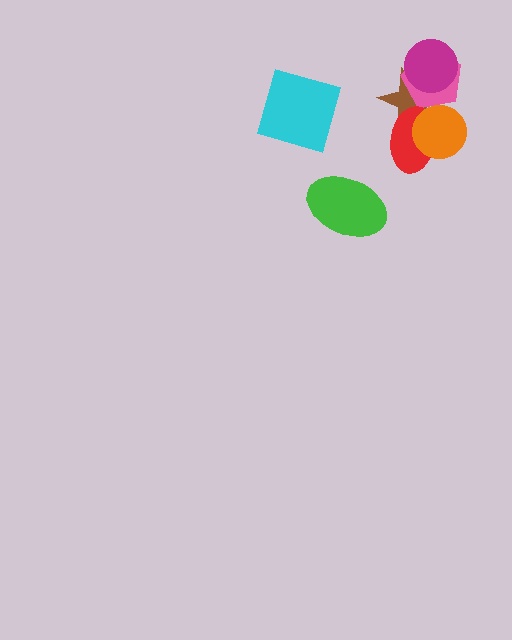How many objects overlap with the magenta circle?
2 objects overlap with the magenta circle.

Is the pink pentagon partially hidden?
Yes, it is partially covered by another shape.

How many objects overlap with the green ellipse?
0 objects overlap with the green ellipse.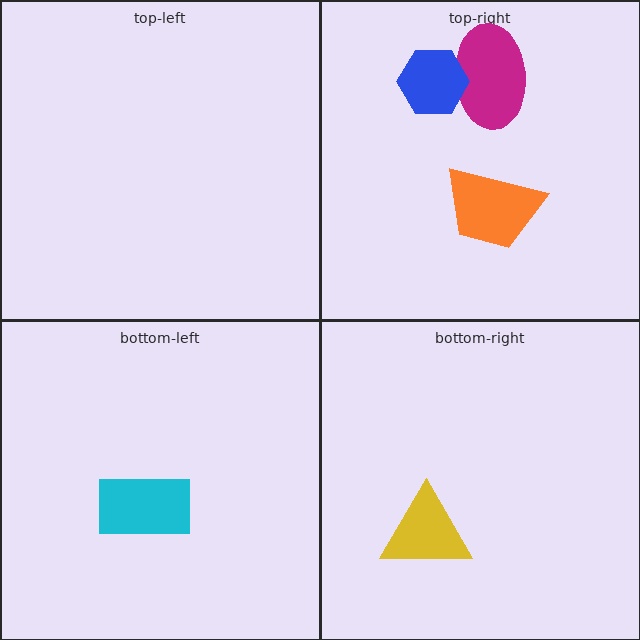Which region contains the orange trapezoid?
The top-right region.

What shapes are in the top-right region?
The magenta ellipse, the blue hexagon, the orange trapezoid.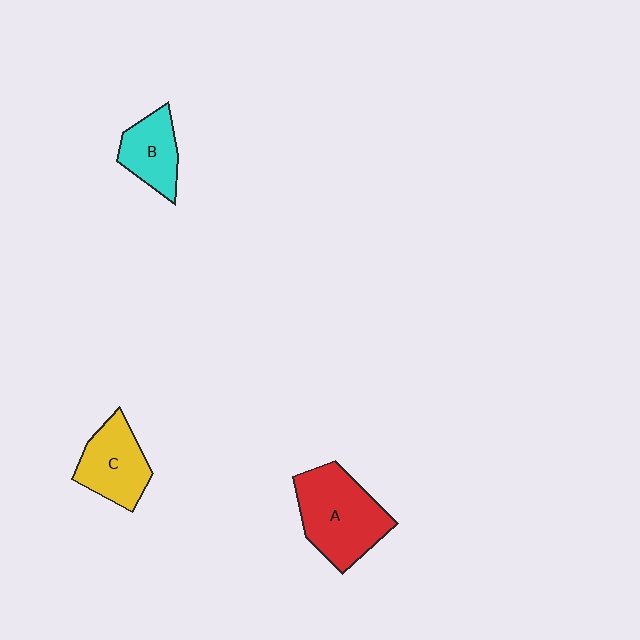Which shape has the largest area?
Shape A (red).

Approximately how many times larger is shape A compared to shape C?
Approximately 1.4 times.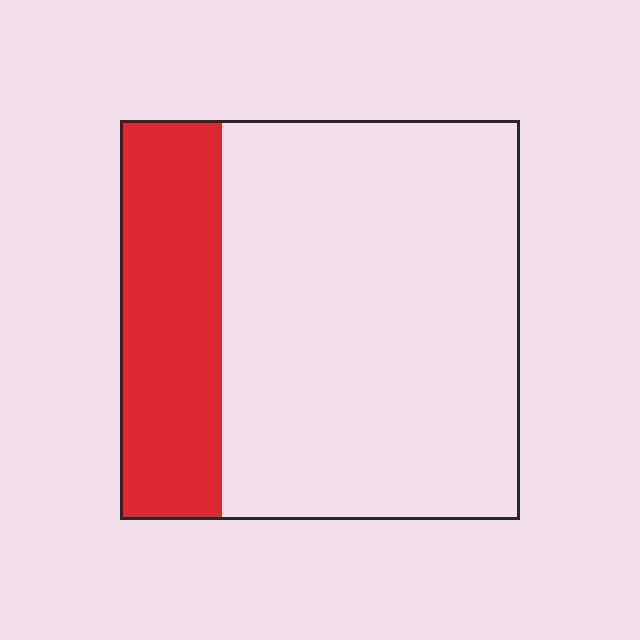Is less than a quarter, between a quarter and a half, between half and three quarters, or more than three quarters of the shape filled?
Between a quarter and a half.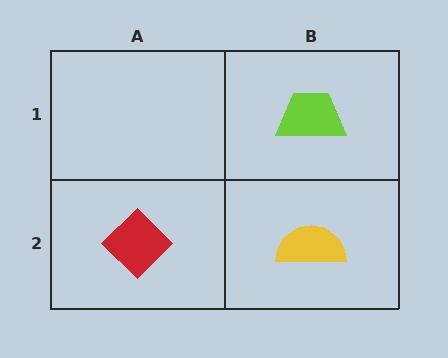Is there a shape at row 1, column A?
No, that cell is empty.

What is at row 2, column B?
A yellow semicircle.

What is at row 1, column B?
A lime trapezoid.